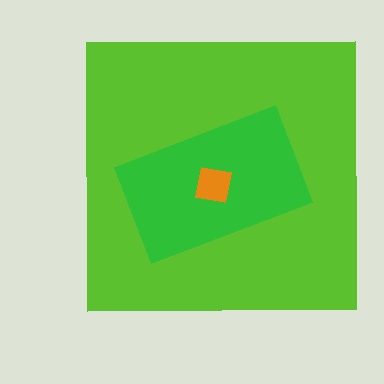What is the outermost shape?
The lime square.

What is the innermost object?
The orange square.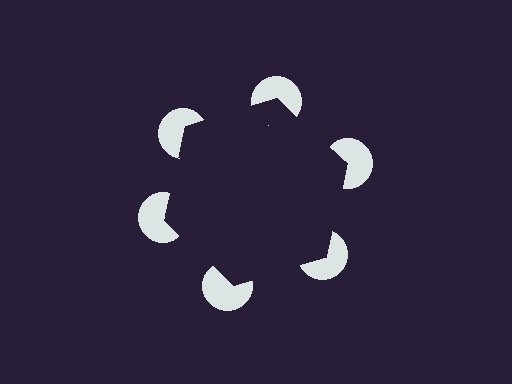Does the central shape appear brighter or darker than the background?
It typically appears slightly darker than the background, even though no actual brightness change is drawn.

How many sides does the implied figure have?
6 sides.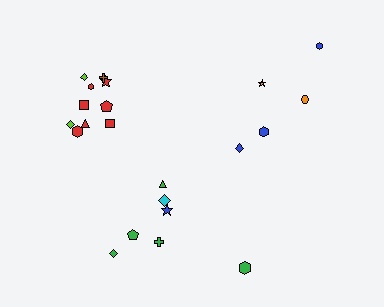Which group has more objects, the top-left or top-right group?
The top-left group.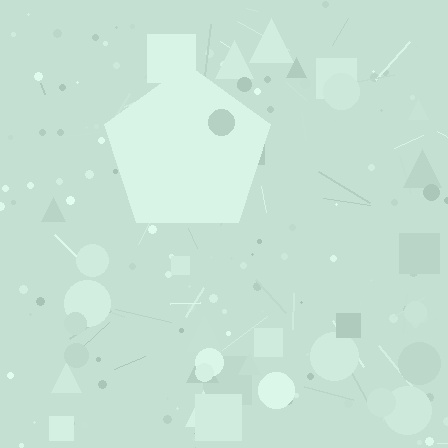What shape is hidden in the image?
A pentagon is hidden in the image.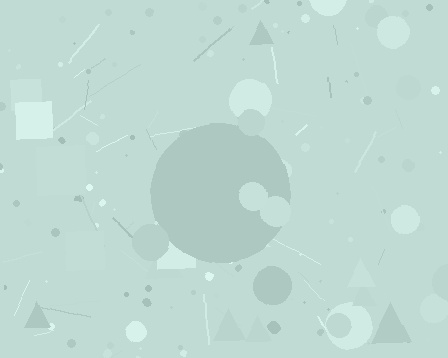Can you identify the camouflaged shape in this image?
The camouflaged shape is a circle.